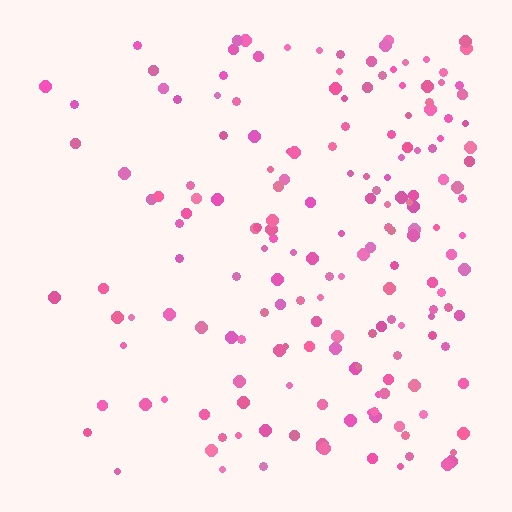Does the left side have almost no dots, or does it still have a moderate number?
Still a moderate number, just noticeably fewer than the right.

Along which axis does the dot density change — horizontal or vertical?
Horizontal.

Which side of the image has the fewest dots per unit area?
The left.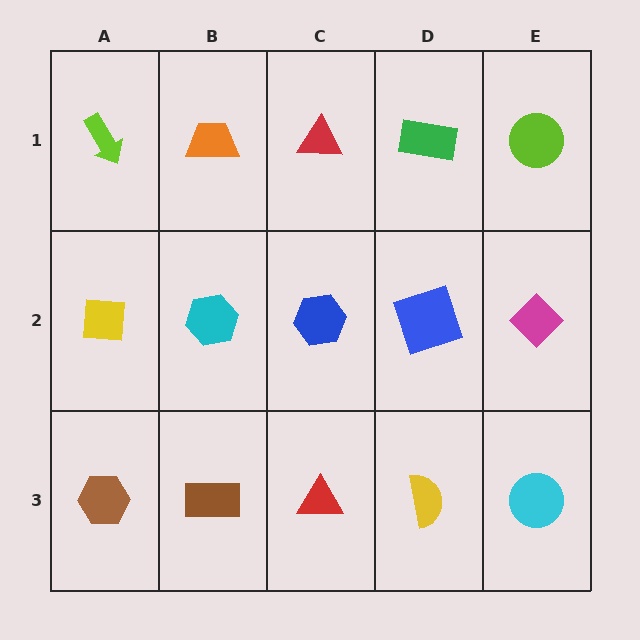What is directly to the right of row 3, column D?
A cyan circle.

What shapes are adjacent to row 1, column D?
A blue square (row 2, column D), a red triangle (row 1, column C), a lime circle (row 1, column E).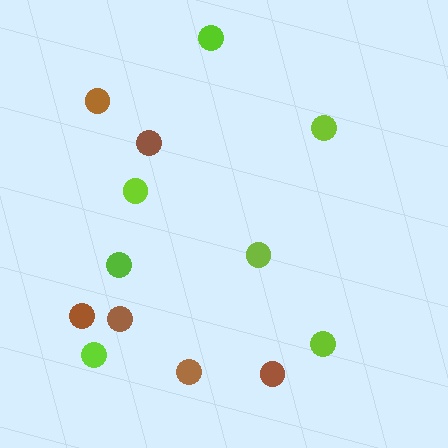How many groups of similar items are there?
There are 2 groups: one group of brown circles (6) and one group of lime circles (7).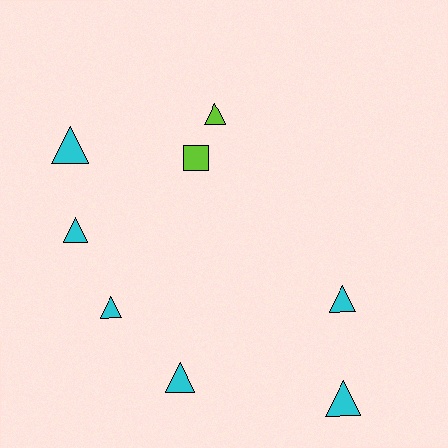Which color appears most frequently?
Cyan, with 6 objects.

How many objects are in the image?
There are 8 objects.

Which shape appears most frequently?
Triangle, with 7 objects.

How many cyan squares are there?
There are no cyan squares.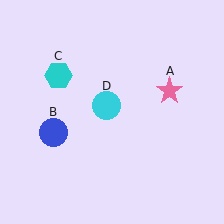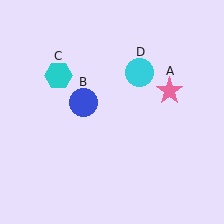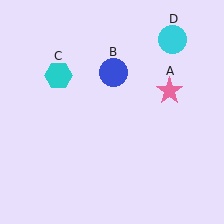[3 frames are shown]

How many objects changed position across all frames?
2 objects changed position: blue circle (object B), cyan circle (object D).